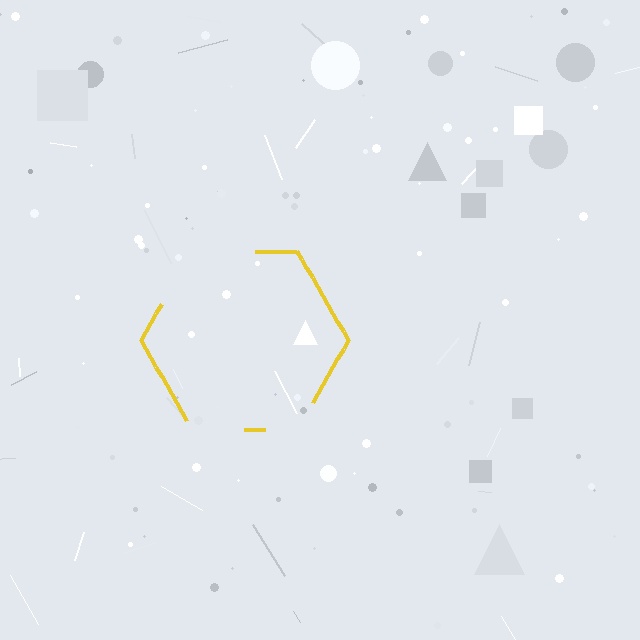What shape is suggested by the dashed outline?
The dashed outline suggests a hexagon.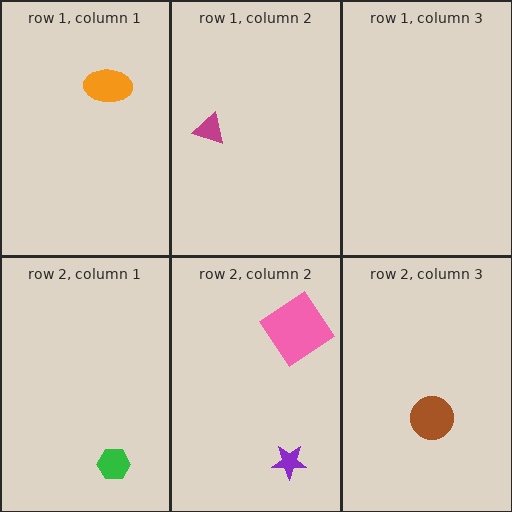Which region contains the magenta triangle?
The row 1, column 2 region.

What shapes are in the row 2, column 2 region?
The pink diamond, the purple star.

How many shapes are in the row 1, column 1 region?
1.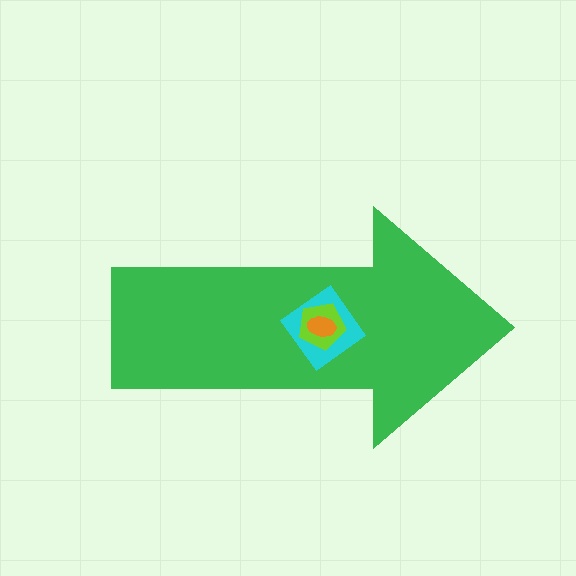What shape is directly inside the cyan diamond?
The lime pentagon.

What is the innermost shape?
The orange ellipse.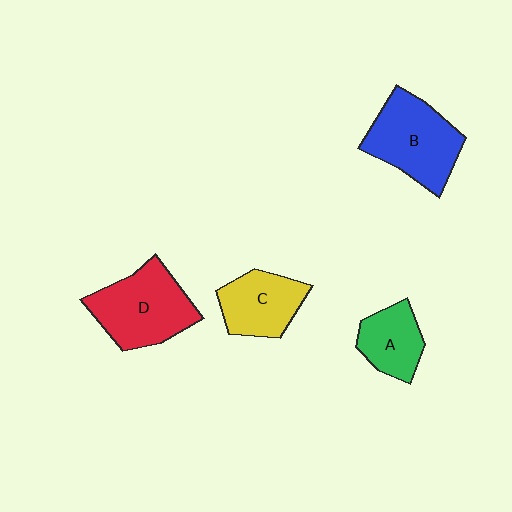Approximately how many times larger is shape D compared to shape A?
Approximately 1.7 times.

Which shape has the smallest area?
Shape A (green).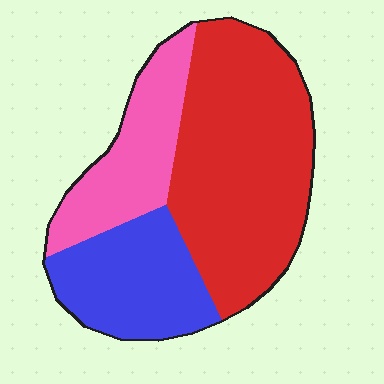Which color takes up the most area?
Red, at roughly 50%.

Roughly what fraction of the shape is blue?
Blue takes up less than a quarter of the shape.